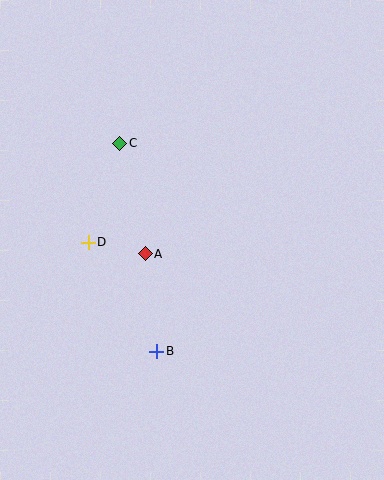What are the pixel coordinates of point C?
Point C is at (120, 143).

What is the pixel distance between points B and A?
The distance between B and A is 98 pixels.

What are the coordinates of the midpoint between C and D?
The midpoint between C and D is at (104, 193).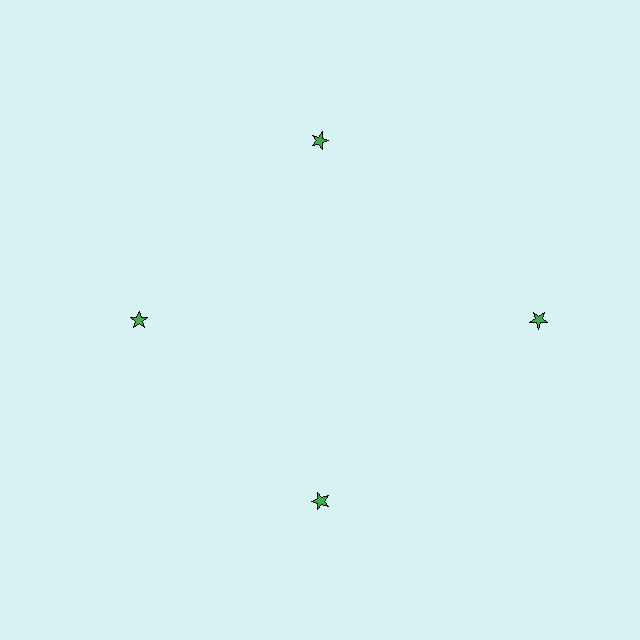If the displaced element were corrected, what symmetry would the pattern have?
It would have 4-fold rotational symmetry — the pattern would map onto itself every 90 degrees.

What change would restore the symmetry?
The symmetry would be restored by moving it inward, back onto the ring so that all 4 stars sit at equal angles and equal distance from the center.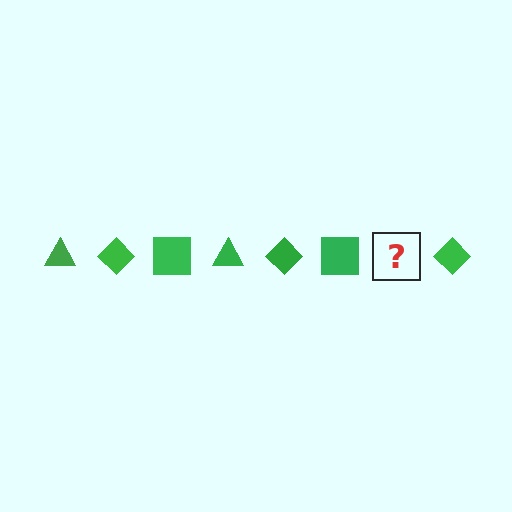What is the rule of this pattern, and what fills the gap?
The rule is that the pattern cycles through triangle, diamond, square shapes in green. The gap should be filled with a green triangle.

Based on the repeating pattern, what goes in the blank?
The blank should be a green triangle.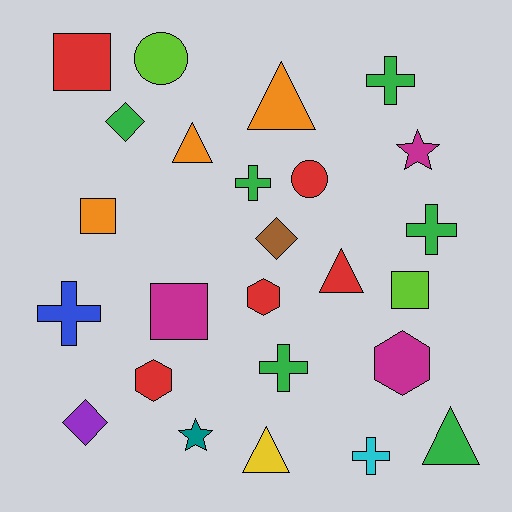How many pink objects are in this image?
There are no pink objects.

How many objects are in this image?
There are 25 objects.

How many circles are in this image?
There are 2 circles.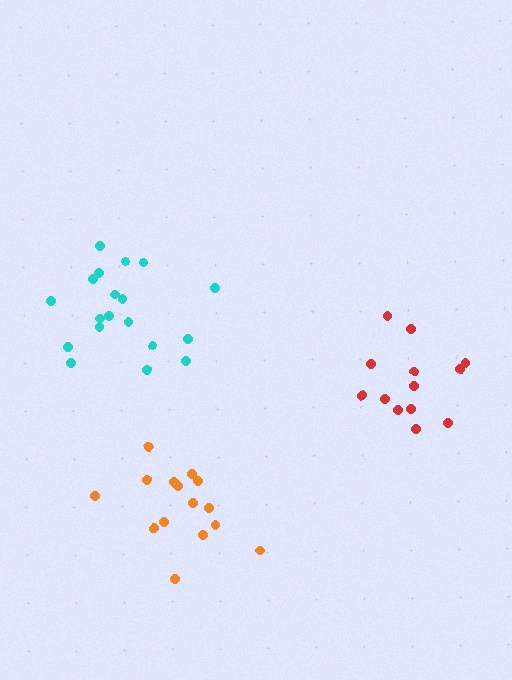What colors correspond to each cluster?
The clusters are colored: red, orange, cyan.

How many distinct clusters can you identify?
There are 3 distinct clusters.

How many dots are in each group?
Group 1: 13 dots, Group 2: 15 dots, Group 3: 19 dots (47 total).